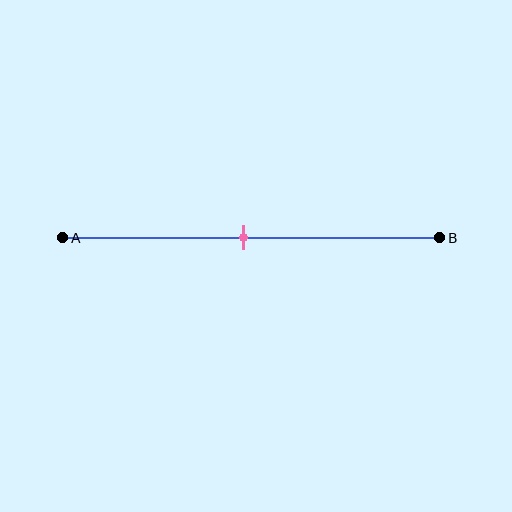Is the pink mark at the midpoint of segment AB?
Yes, the mark is approximately at the midpoint.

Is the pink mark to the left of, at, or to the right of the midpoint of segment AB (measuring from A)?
The pink mark is approximately at the midpoint of segment AB.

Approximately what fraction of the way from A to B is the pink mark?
The pink mark is approximately 50% of the way from A to B.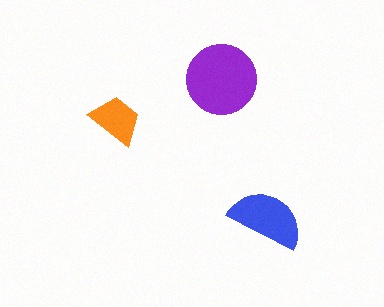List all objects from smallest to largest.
The orange trapezoid, the blue semicircle, the purple circle.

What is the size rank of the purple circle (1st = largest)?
1st.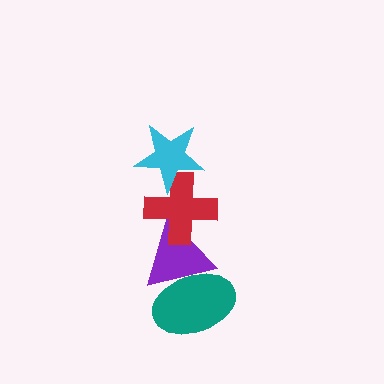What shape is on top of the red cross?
The cyan star is on top of the red cross.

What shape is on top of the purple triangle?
The red cross is on top of the purple triangle.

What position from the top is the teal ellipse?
The teal ellipse is 4th from the top.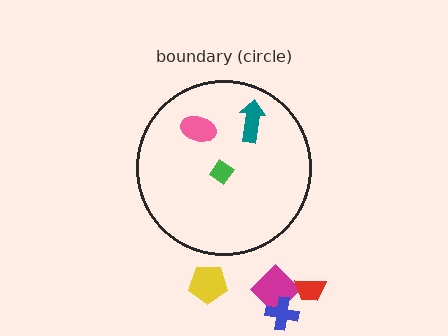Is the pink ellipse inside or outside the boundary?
Inside.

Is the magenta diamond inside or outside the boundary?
Outside.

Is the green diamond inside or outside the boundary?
Inside.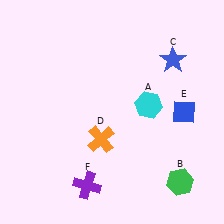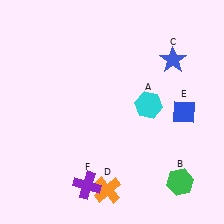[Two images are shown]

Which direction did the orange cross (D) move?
The orange cross (D) moved down.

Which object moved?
The orange cross (D) moved down.